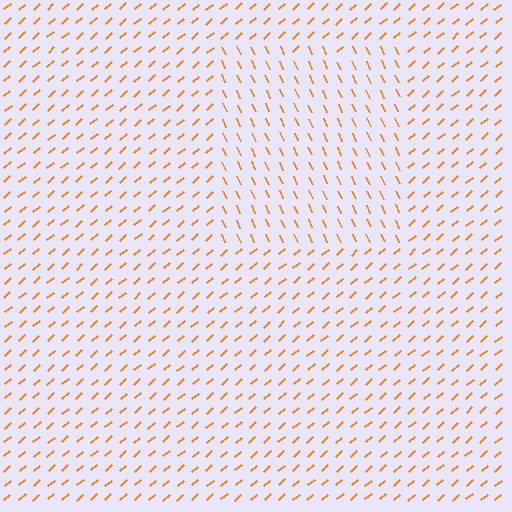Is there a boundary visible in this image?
Yes, there is a texture boundary formed by a change in line orientation.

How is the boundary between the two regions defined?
The boundary is defined purely by a change in line orientation (approximately 74 degrees difference). All lines are the same color and thickness.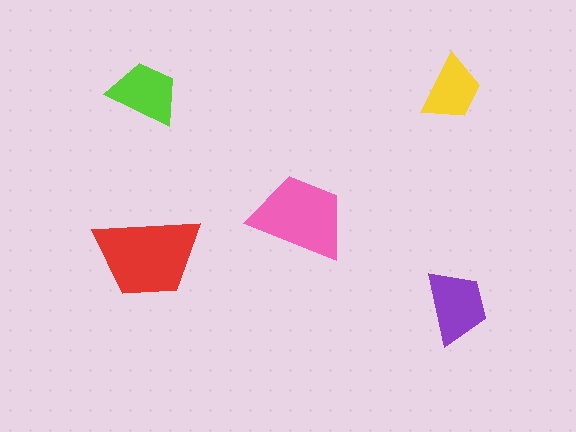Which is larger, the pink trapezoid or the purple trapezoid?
The pink one.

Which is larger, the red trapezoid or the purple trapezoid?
The red one.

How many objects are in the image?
There are 5 objects in the image.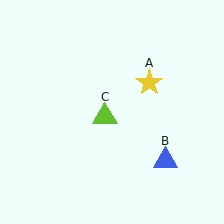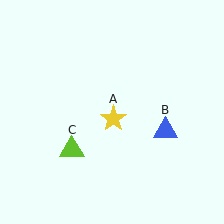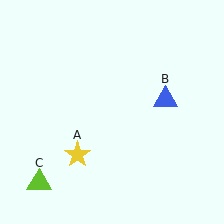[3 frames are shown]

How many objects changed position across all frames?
3 objects changed position: yellow star (object A), blue triangle (object B), lime triangle (object C).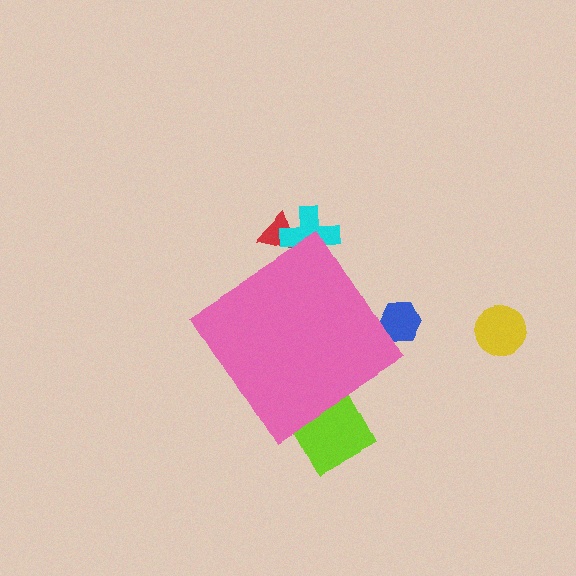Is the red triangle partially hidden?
Yes, the red triangle is partially hidden behind the pink diamond.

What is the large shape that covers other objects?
A pink diamond.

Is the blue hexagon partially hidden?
Yes, the blue hexagon is partially hidden behind the pink diamond.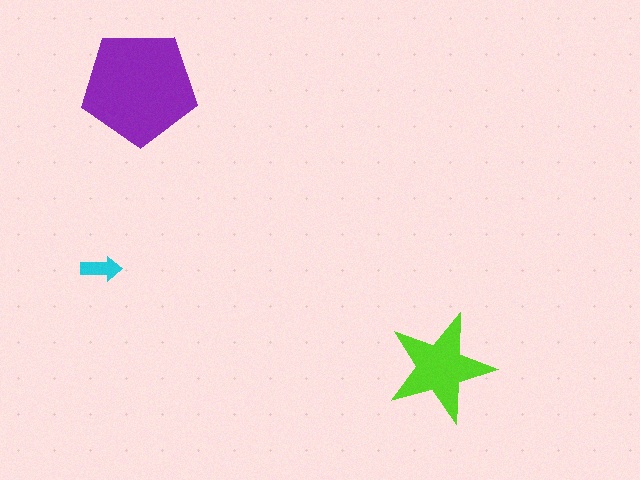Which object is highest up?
The purple pentagon is topmost.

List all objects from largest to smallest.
The purple pentagon, the lime star, the cyan arrow.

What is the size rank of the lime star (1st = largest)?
2nd.